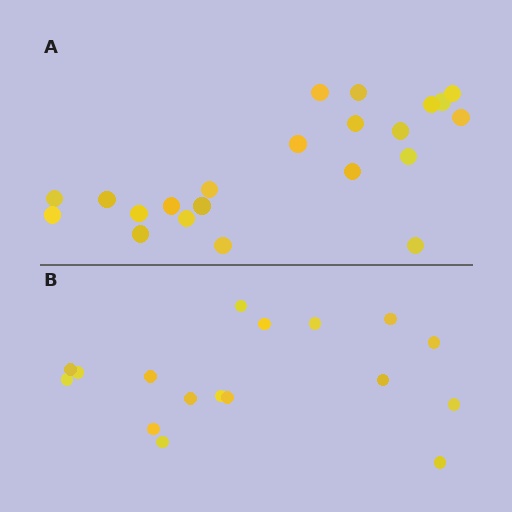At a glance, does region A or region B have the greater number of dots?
Region A (the top region) has more dots.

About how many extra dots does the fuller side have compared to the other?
Region A has about 5 more dots than region B.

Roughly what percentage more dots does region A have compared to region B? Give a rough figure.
About 30% more.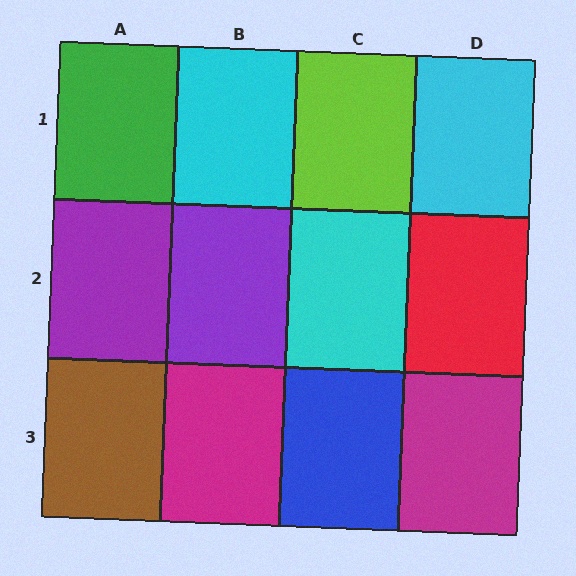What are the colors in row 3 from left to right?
Brown, magenta, blue, magenta.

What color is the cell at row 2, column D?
Red.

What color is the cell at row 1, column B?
Cyan.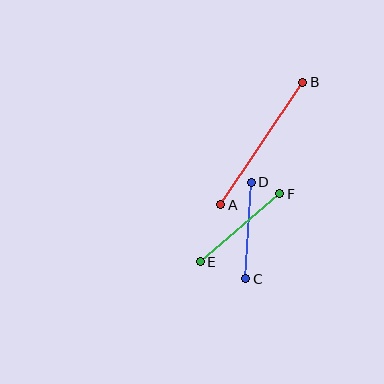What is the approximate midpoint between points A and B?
The midpoint is at approximately (262, 144) pixels.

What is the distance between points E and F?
The distance is approximately 105 pixels.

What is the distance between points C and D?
The distance is approximately 97 pixels.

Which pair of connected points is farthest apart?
Points A and B are farthest apart.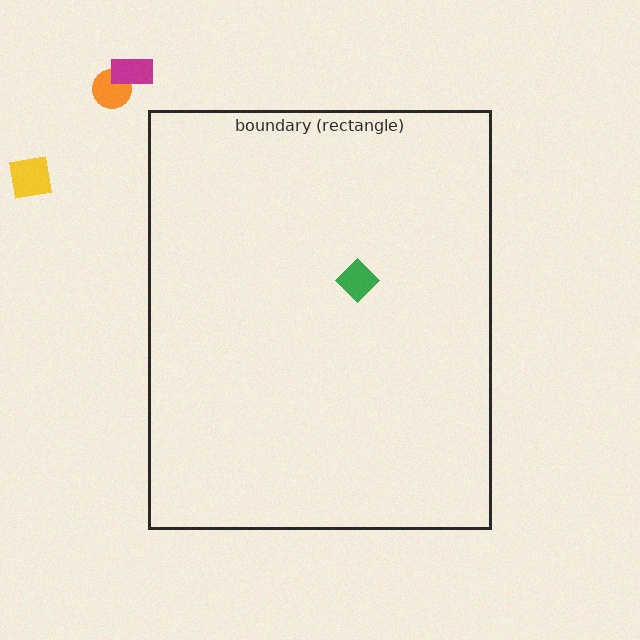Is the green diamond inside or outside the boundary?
Inside.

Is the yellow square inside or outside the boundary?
Outside.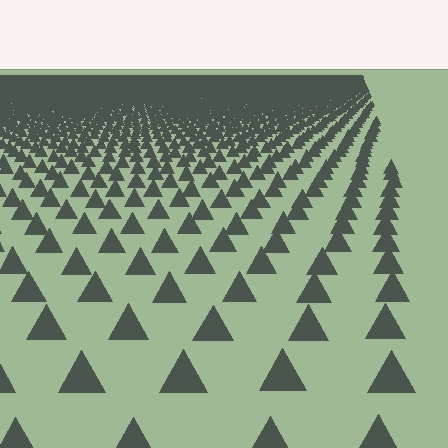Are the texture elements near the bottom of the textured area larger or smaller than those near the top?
Larger. Near the bottom, elements are closer to the viewer and appear at a bigger on-screen size.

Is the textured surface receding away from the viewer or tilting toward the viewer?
The surface is receding away from the viewer. Texture elements get smaller and denser toward the top.